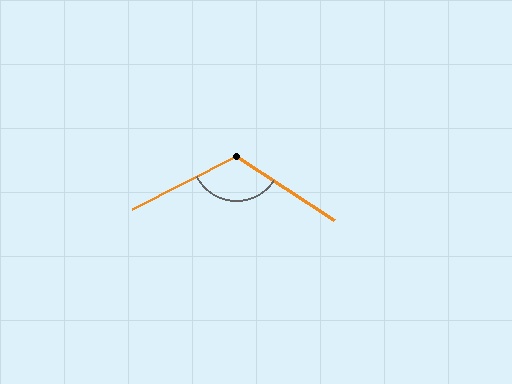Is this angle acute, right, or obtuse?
It is obtuse.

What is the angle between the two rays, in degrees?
Approximately 120 degrees.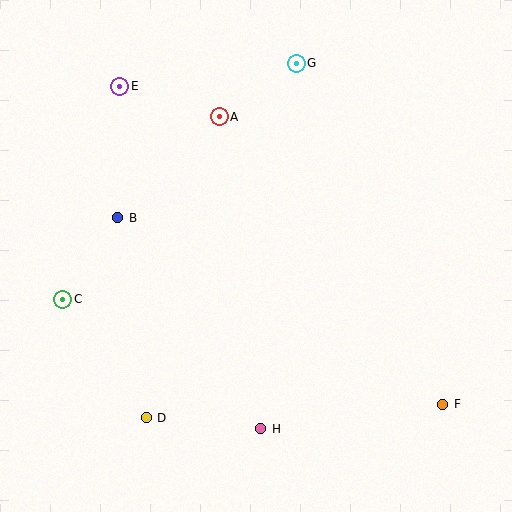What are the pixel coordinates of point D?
Point D is at (146, 418).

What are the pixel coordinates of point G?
Point G is at (296, 63).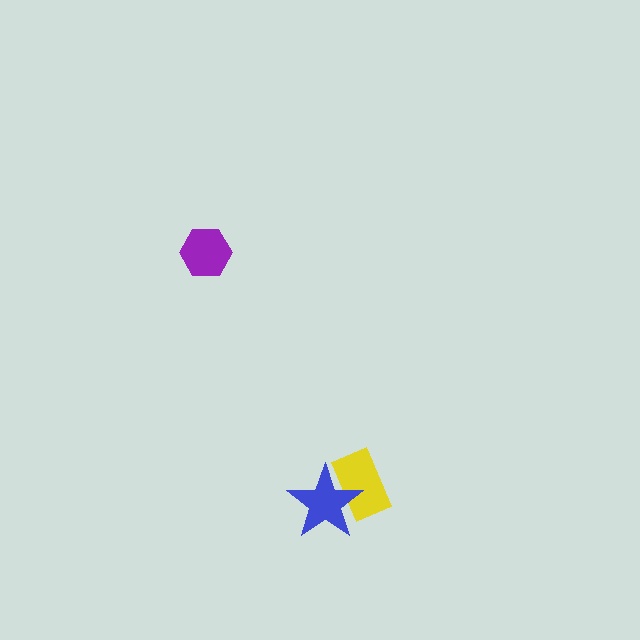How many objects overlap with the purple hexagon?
0 objects overlap with the purple hexagon.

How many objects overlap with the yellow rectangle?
1 object overlaps with the yellow rectangle.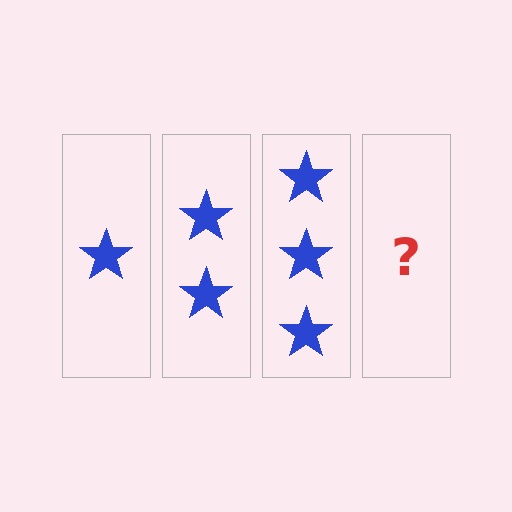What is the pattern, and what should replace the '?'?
The pattern is that each step adds one more star. The '?' should be 4 stars.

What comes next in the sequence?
The next element should be 4 stars.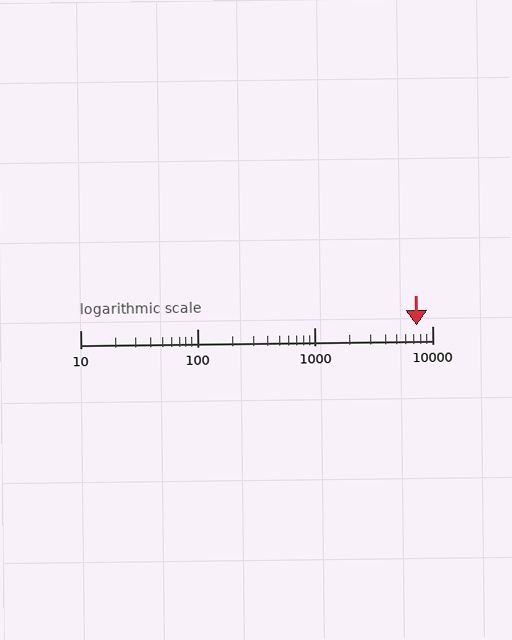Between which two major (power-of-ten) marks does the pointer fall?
The pointer is between 1000 and 10000.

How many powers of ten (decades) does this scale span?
The scale spans 3 decades, from 10 to 10000.